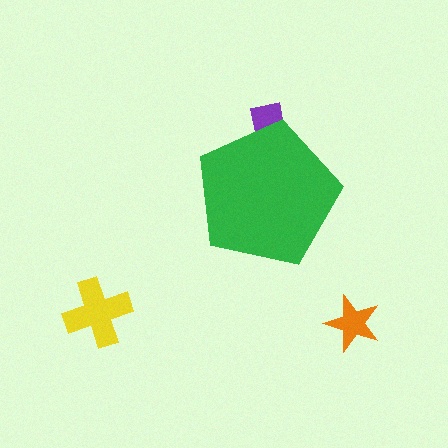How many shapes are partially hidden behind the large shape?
1 shape is partially hidden.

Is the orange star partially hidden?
No, the orange star is fully visible.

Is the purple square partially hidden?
Yes, the purple square is partially hidden behind the green pentagon.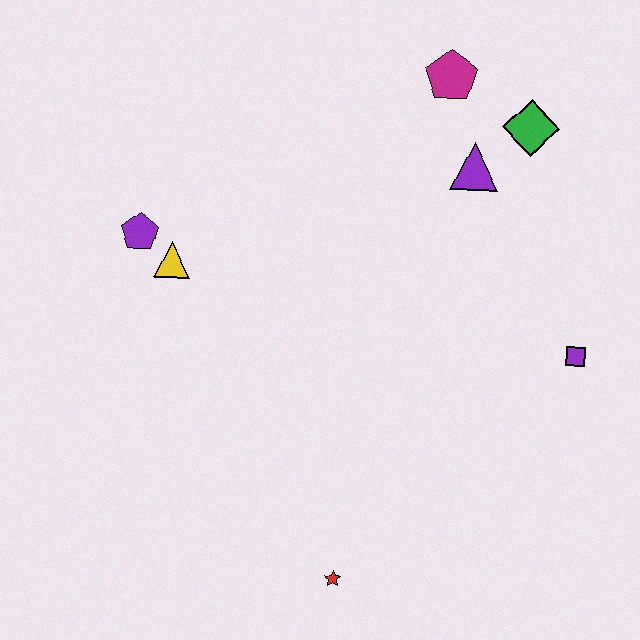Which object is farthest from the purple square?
The purple pentagon is farthest from the purple square.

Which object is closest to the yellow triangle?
The purple pentagon is closest to the yellow triangle.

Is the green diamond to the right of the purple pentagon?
Yes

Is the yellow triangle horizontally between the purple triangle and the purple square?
No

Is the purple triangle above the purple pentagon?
Yes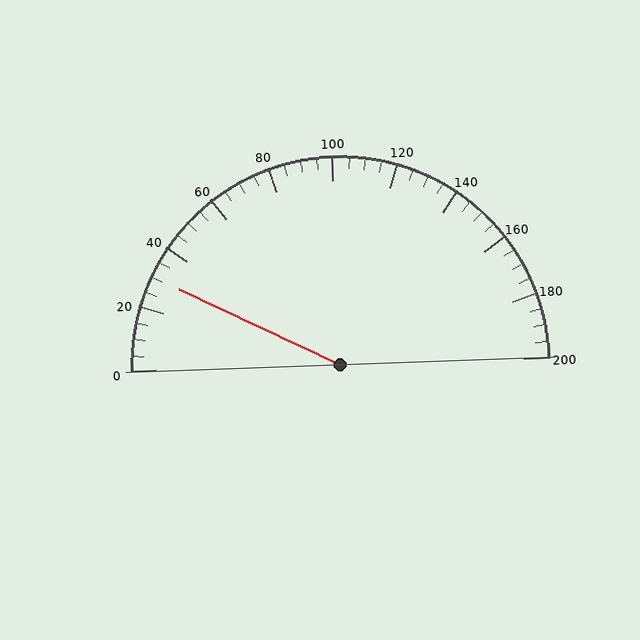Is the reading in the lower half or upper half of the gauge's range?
The reading is in the lower half of the range (0 to 200).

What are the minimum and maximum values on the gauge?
The gauge ranges from 0 to 200.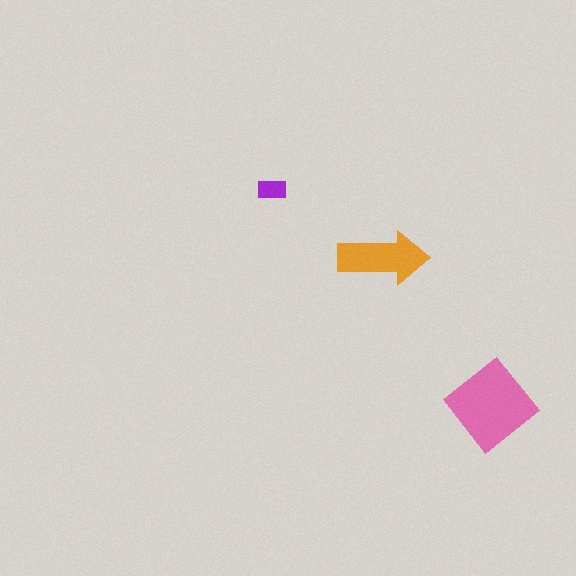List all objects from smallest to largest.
The purple rectangle, the orange arrow, the pink diamond.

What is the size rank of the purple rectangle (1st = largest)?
3rd.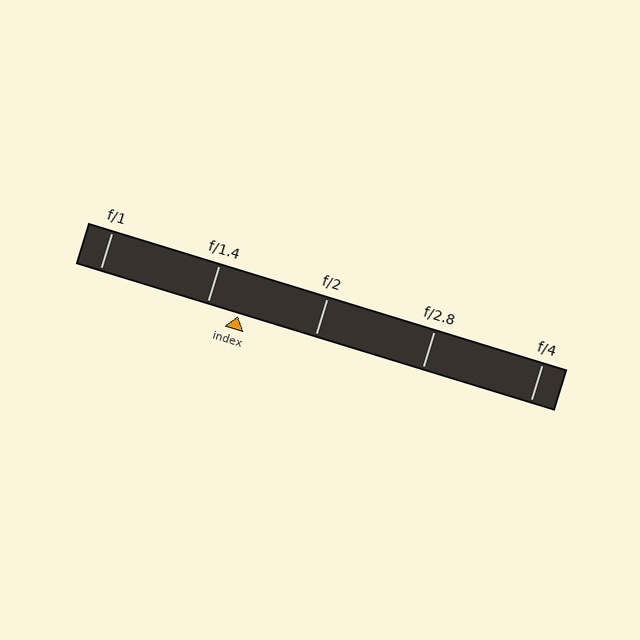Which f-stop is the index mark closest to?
The index mark is closest to f/1.4.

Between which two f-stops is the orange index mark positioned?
The index mark is between f/1.4 and f/2.